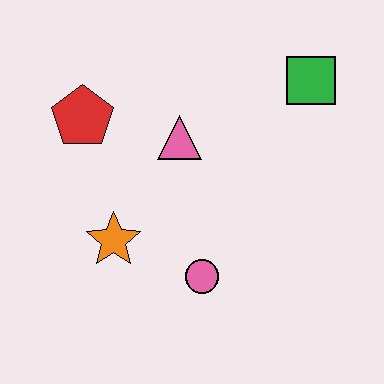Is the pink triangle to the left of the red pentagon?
No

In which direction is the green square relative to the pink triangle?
The green square is to the right of the pink triangle.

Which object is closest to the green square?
The pink triangle is closest to the green square.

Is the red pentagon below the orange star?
No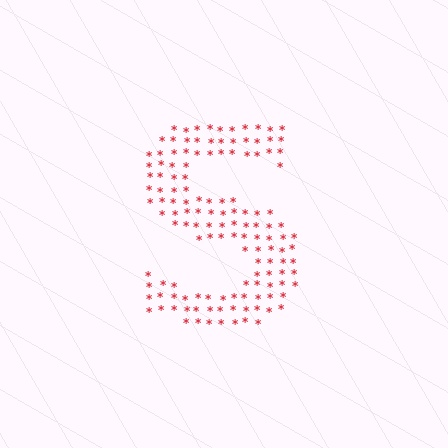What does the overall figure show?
The overall figure shows the letter S.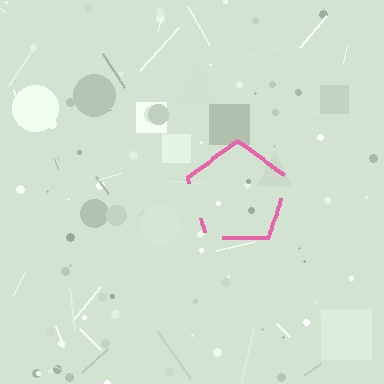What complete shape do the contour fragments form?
The contour fragments form a pentagon.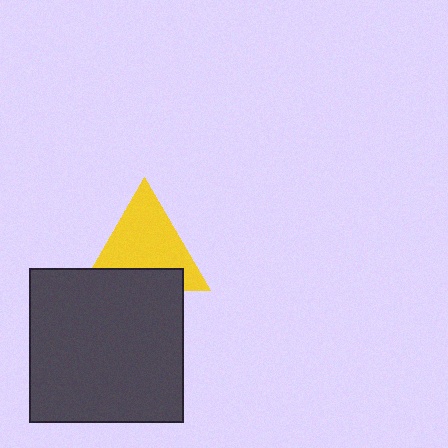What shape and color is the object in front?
The object in front is a dark gray square.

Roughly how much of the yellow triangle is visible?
Most of it is visible (roughly 69%).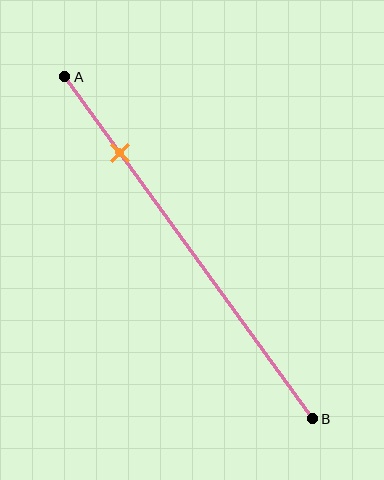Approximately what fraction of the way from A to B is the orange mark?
The orange mark is approximately 20% of the way from A to B.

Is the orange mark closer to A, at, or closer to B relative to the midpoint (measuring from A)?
The orange mark is closer to point A than the midpoint of segment AB.